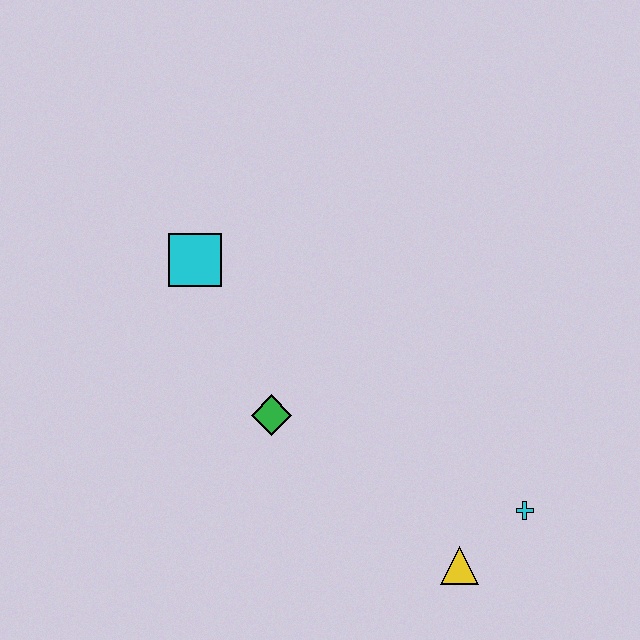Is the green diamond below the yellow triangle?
No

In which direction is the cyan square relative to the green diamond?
The cyan square is above the green diamond.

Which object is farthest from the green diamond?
The cyan cross is farthest from the green diamond.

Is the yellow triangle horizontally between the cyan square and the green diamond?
No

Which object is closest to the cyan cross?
The yellow triangle is closest to the cyan cross.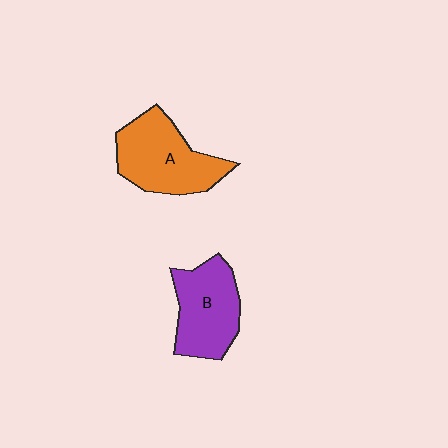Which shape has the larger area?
Shape A (orange).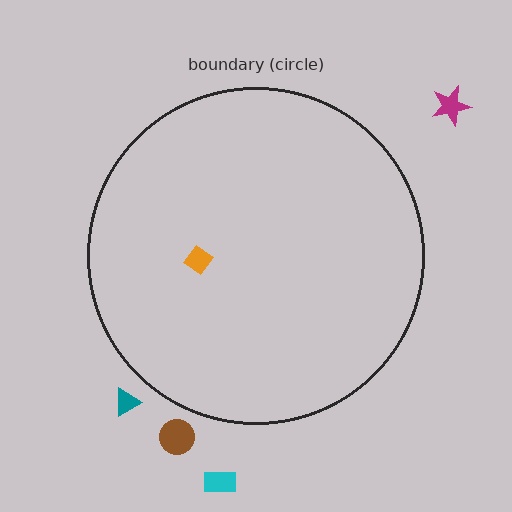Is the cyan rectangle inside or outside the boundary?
Outside.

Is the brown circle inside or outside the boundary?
Outside.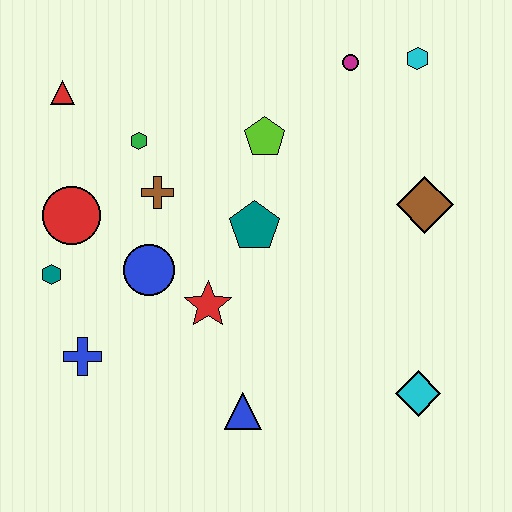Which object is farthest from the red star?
The cyan hexagon is farthest from the red star.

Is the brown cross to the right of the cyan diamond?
No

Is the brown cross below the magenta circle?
Yes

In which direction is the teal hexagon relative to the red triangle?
The teal hexagon is below the red triangle.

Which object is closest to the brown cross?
The green hexagon is closest to the brown cross.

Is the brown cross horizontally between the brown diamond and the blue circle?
Yes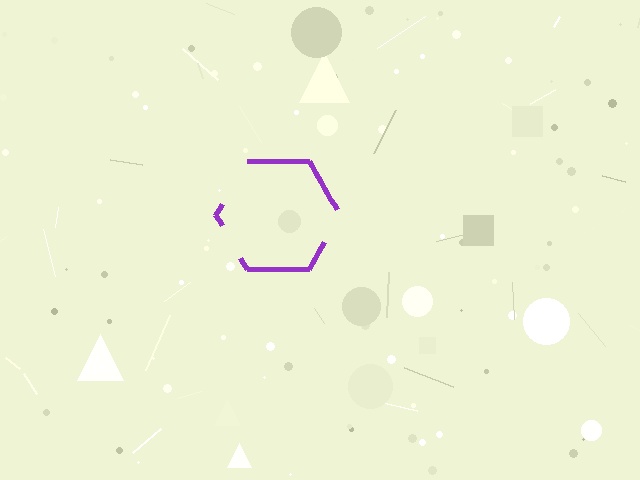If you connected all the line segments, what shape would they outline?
They would outline a hexagon.